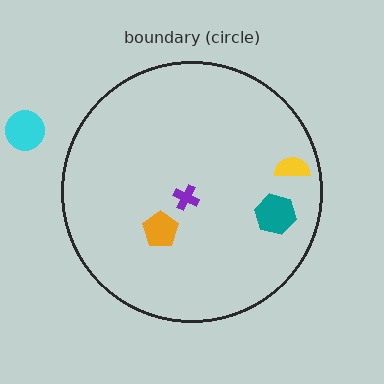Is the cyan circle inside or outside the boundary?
Outside.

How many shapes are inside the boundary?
4 inside, 1 outside.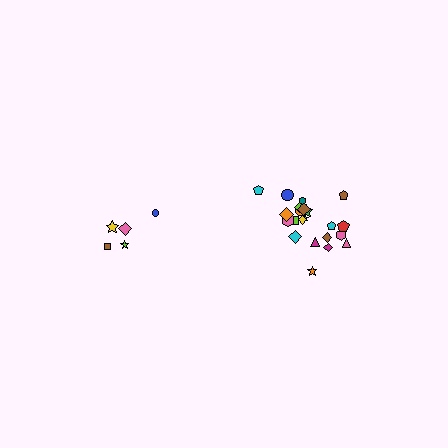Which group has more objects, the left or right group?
The right group.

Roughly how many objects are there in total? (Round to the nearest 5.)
Roughly 25 objects in total.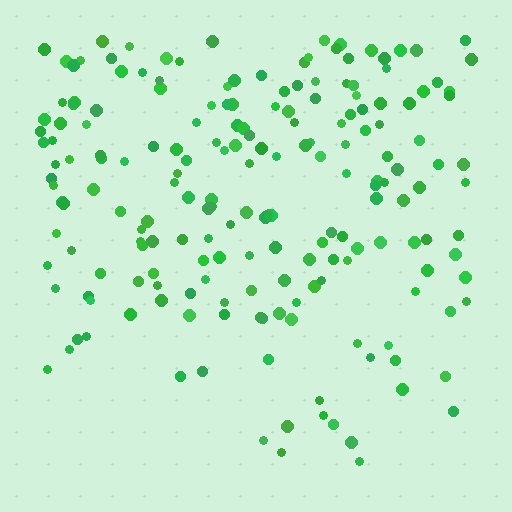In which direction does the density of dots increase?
From bottom to top, with the top side densest.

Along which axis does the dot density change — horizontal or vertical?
Vertical.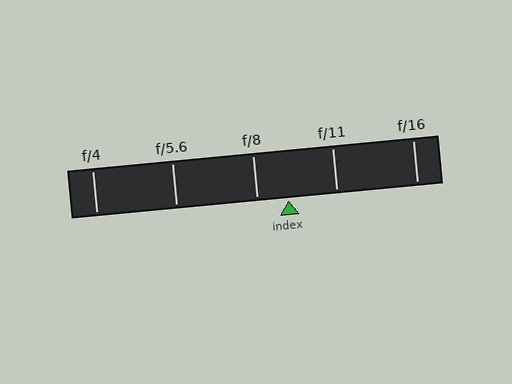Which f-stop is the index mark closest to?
The index mark is closest to f/8.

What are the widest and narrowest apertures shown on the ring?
The widest aperture shown is f/4 and the narrowest is f/16.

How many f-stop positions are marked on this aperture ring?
There are 5 f-stop positions marked.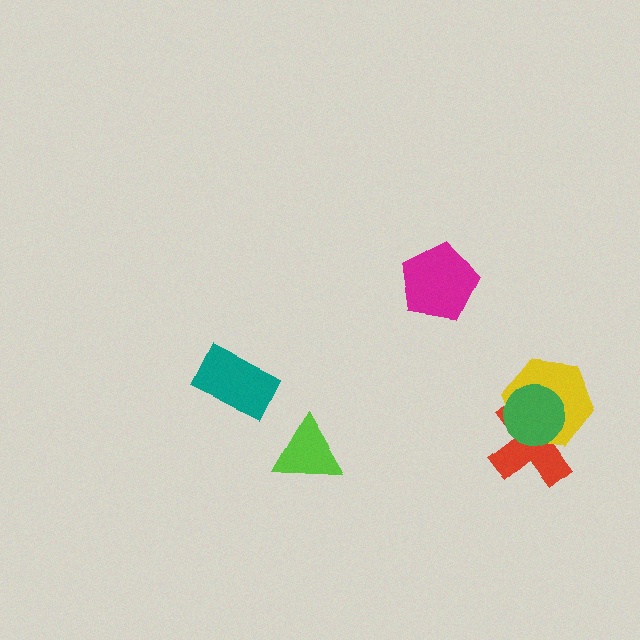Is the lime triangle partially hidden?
No, no other shape covers it.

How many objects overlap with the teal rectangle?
0 objects overlap with the teal rectangle.